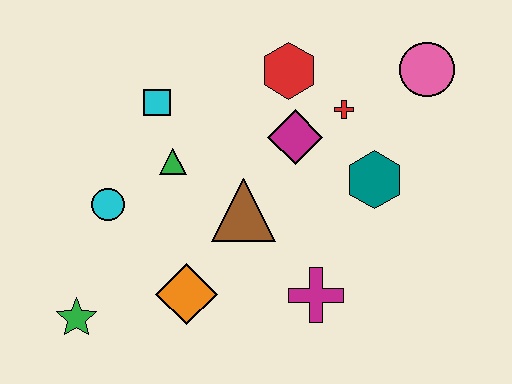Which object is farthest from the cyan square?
The pink circle is farthest from the cyan square.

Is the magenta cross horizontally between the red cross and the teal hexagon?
No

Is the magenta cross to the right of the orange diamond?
Yes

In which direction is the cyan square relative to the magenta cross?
The cyan square is above the magenta cross.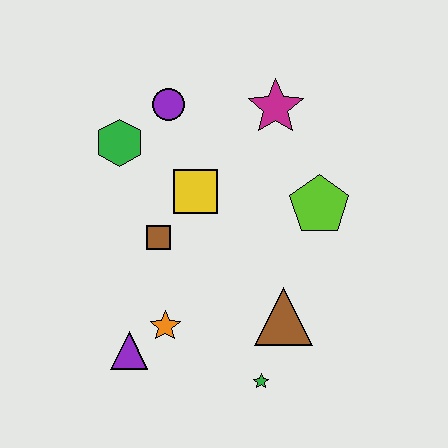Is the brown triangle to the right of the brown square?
Yes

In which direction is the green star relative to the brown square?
The green star is below the brown square.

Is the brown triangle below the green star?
No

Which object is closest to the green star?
The brown triangle is closest to the green star.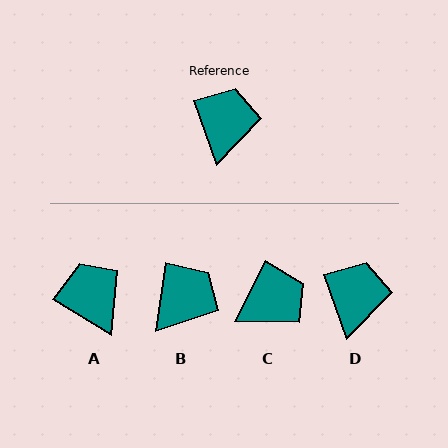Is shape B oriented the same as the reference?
No, it is off by about 27 degrees.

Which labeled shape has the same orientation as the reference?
D.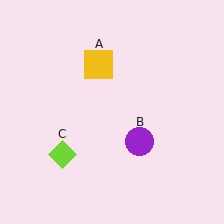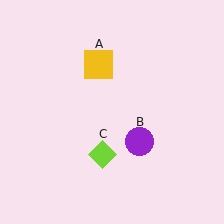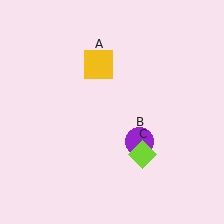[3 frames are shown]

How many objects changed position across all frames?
1 object changed position: lime diamond (object C).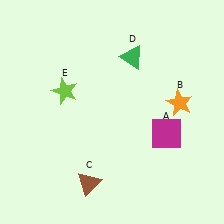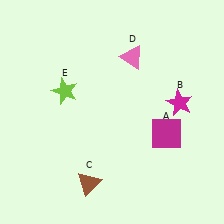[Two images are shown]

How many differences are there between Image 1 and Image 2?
There are 2 differences between the two images.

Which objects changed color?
B changed from orange to magenta. D changed from green to pink.